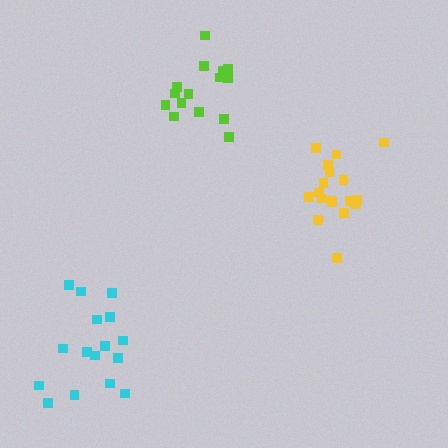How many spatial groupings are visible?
There are 3 spatial groupings.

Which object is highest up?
The lime cluster is topmost.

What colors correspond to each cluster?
The clusters are colored: yellow, lime, cyan.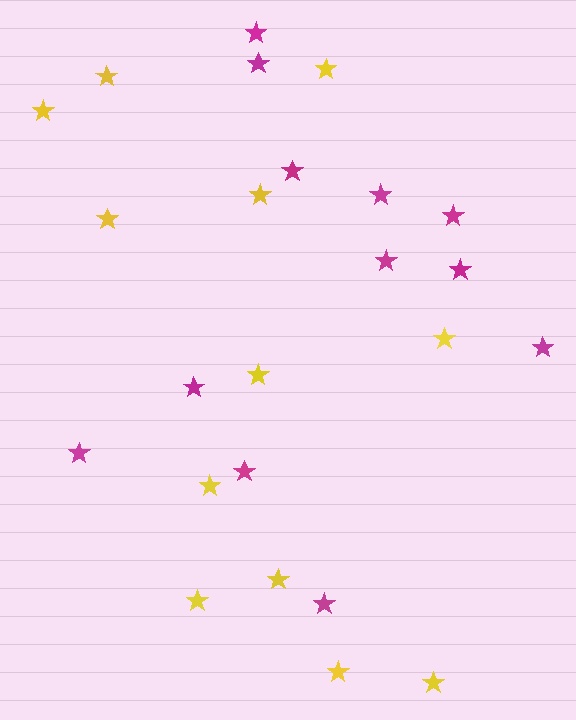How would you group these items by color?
There are 2 groups: one group of yellow stars (12) and one group of magenta stars (12).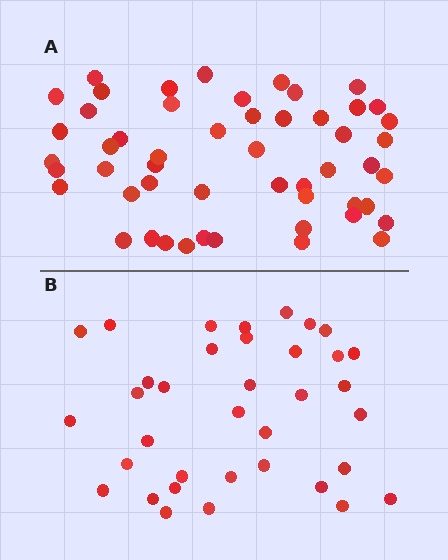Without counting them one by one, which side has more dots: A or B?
Region A (the top region) has more dots.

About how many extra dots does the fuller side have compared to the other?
Region A has approximately 15 more dots than region B.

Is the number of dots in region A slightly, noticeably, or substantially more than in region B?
Region A has noticeably more, but not dramatically so. The ratio is roughly 1.4 to 1.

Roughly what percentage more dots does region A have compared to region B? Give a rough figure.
About 45% more.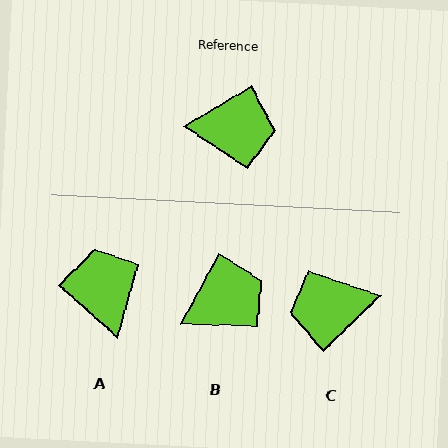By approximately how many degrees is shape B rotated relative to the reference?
Approximately 31 degrees counter-clockwise.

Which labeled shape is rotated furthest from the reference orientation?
C, about 166 degrees away.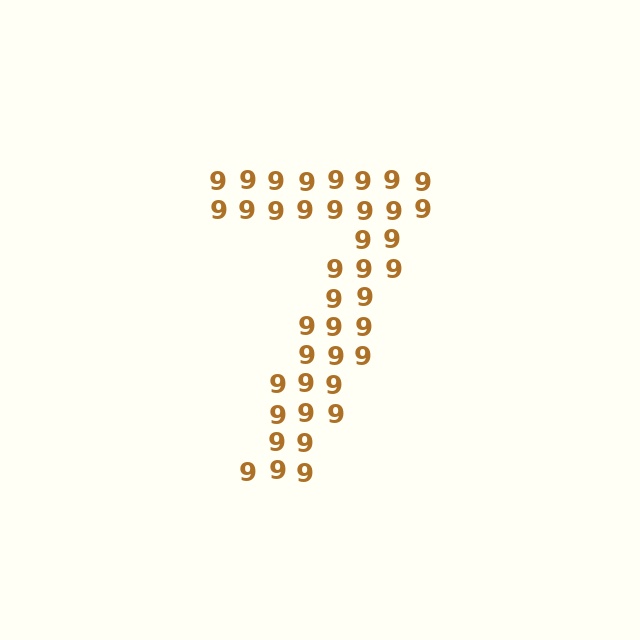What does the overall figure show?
The overall figure shows the digit 7.